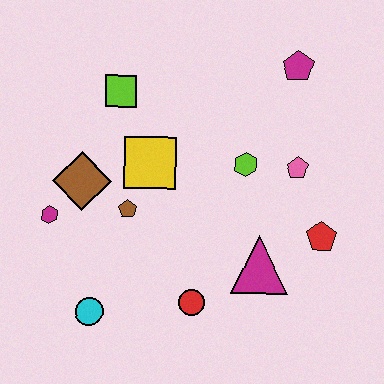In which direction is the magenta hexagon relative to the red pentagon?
The magenta hexagon is to the left of the red pentagon.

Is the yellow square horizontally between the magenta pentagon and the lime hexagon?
No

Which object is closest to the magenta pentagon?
The pink pentagon is closest to the magenta pentagon.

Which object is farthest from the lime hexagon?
The cyan circle is farthest from the lime hexagon.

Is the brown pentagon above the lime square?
No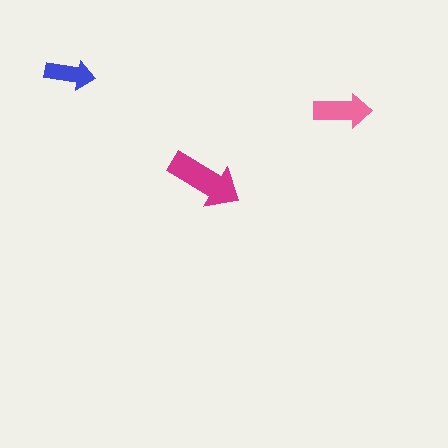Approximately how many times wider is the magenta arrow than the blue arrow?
About 1.5 times wider.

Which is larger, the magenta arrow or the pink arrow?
The magenta one.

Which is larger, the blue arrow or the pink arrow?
The pink one.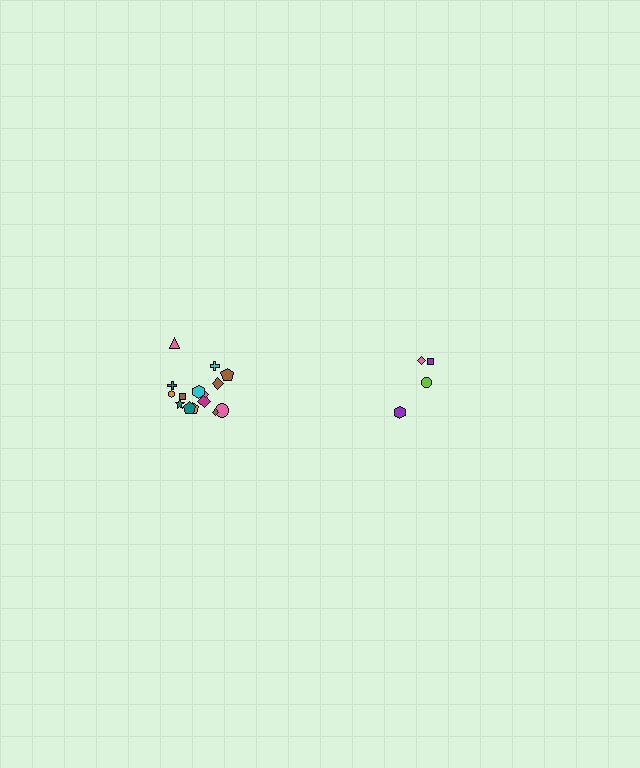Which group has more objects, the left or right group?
The left group.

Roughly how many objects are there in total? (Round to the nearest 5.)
Roughly 20 objects in total.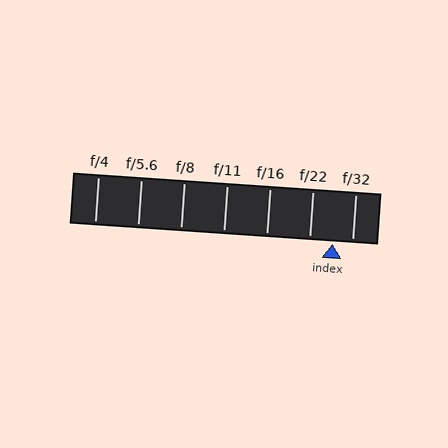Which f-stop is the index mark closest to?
The index mark is closest to f/32.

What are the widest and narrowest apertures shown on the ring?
The widest aperture shown is f/4 and the narrowest is f/32.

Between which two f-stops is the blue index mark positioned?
The index mark is between f/22 and f/32.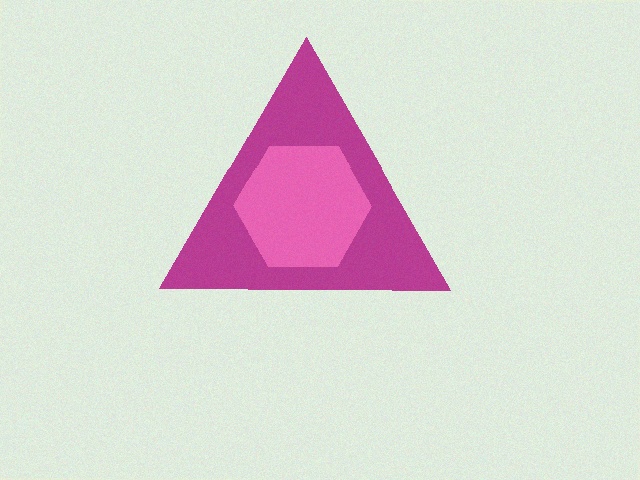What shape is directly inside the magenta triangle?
The pink hexagon.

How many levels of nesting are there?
2.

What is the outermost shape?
The magenta triangle.